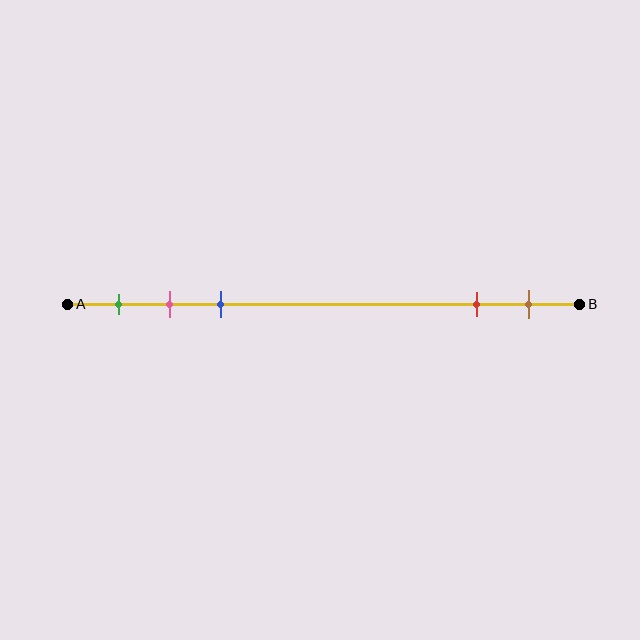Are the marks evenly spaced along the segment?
No, the marks are not evenly spaced.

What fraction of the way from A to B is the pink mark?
The pink mark is approximately 20% (0.2) of the way from A to B.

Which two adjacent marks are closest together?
The pink and blue marks are the closest adjacent pair.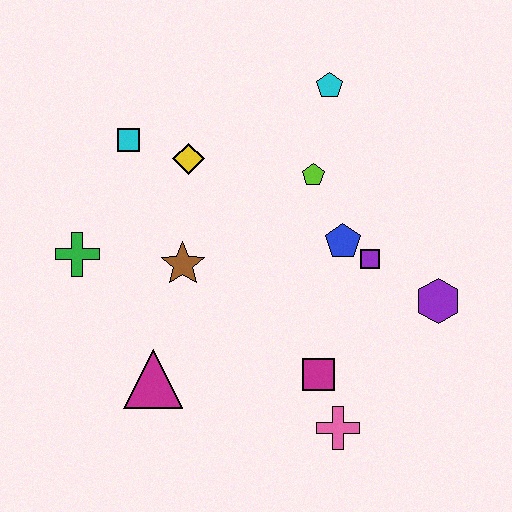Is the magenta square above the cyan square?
No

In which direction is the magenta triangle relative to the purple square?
The magenta triangle is to the left of the purple square.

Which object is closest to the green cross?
The brown star is closest to the green cross.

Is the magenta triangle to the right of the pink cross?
No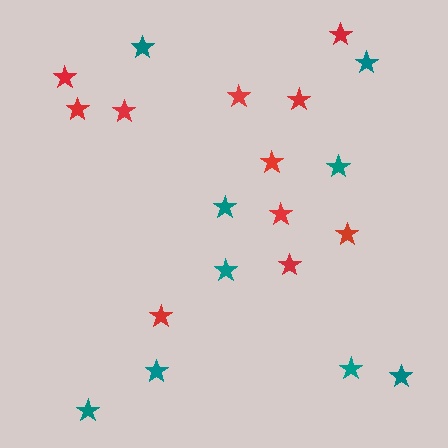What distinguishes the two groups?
There are 2 groups: one group of teal stars (9) and one group of red stars (11).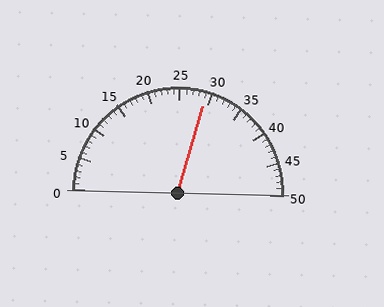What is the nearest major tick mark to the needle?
The nearest major tick mark is 30.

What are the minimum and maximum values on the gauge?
The gauge ranges from 0 to 50.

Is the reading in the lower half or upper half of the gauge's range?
The reading is in the upper half of the range (0 to 50).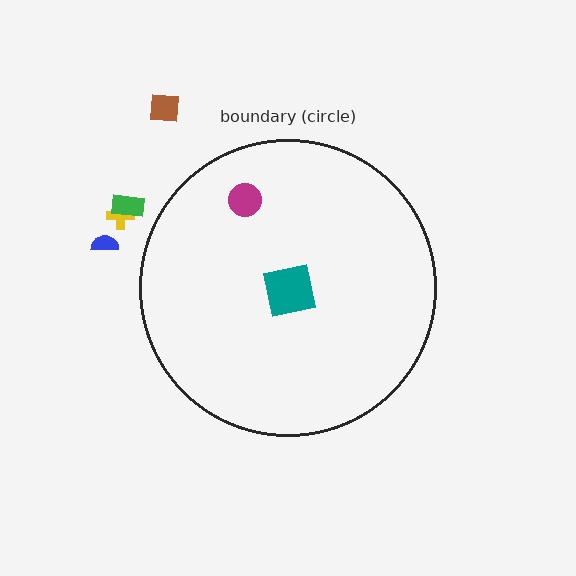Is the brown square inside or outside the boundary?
Outside.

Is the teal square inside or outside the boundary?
Inside.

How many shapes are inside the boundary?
2 inside, 4 outside.